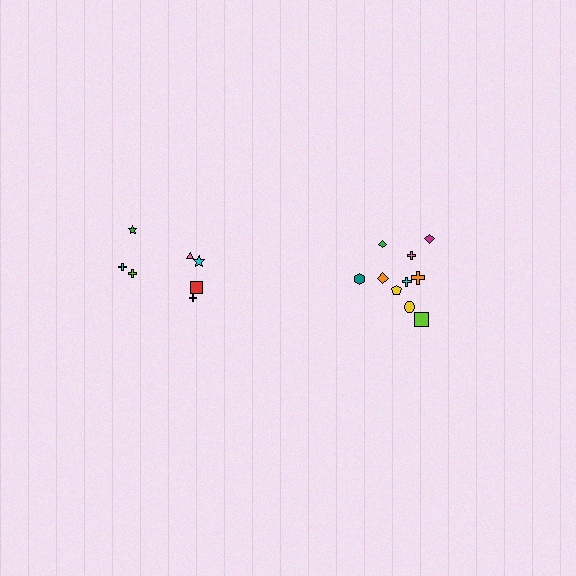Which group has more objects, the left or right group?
The right group.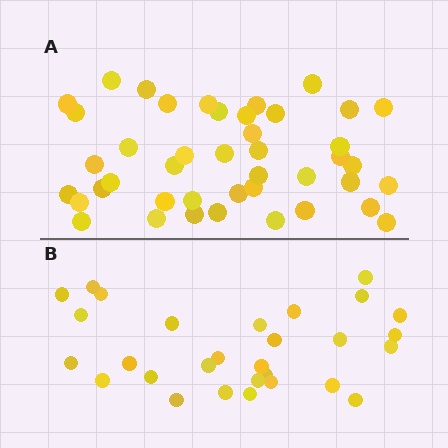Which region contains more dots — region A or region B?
Region A (the top region) has more dots.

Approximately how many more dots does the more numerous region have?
Region A has approximately 15 more dots than region B.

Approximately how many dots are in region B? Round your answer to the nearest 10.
About 30 dots. (The exact count is 29, which rounds to 30.)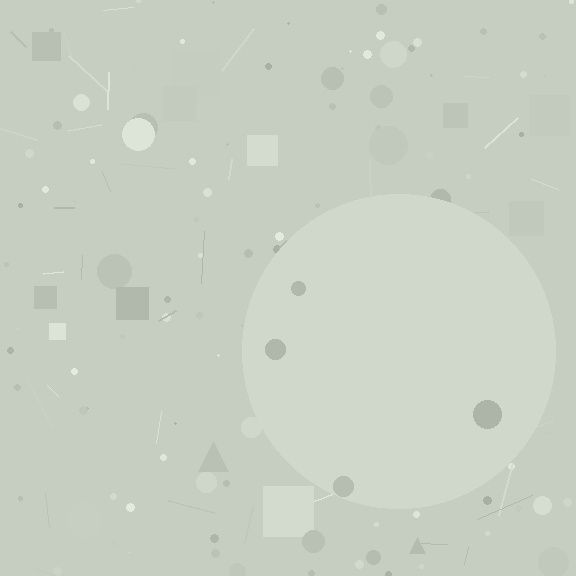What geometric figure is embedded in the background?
A circle is embedded in the background.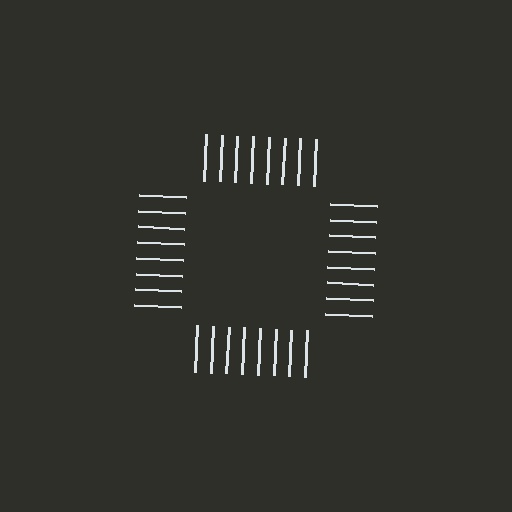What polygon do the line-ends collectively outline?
An illusory square — the line segments terminate on its edges but no continuous stroke is drawn.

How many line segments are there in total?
32 — 8 along each of the 4 edges.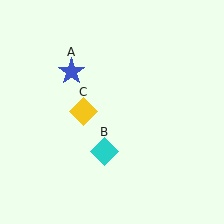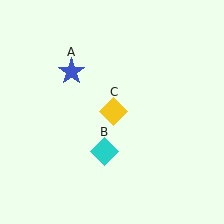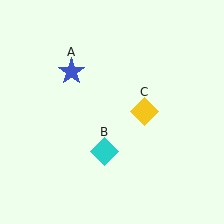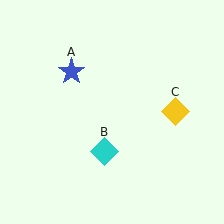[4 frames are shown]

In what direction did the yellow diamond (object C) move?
The yellow diamond (object C) moved right.